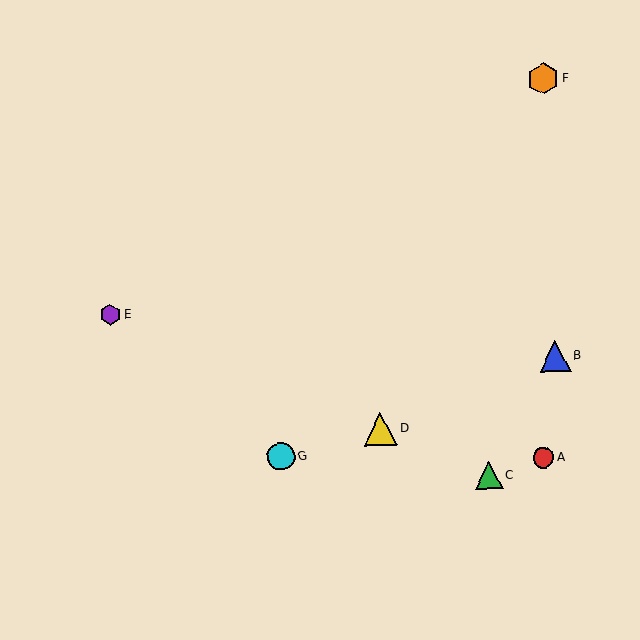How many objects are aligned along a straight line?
3 objects (C, D, E) are aligned along a straight line.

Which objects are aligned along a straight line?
Objects C, D, E are aligned along a straight line.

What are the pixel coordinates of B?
Object B is at (555, 356).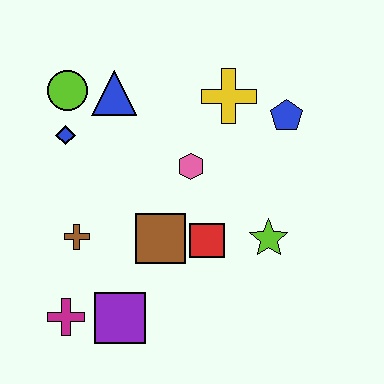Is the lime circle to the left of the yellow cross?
Yes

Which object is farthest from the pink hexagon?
The magenta cross is farthest from the pink hexagon.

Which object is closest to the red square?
The brown square is closest to the red square.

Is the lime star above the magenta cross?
Yes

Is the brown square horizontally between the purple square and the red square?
Yes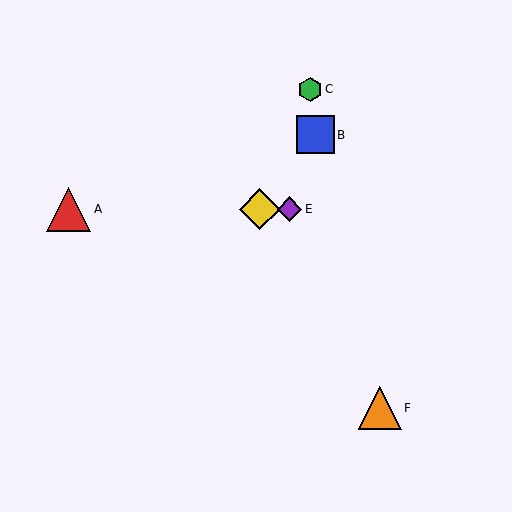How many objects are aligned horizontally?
3 objects (A, D, E) are aligned horizontally.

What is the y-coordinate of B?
Object B is at y≈135.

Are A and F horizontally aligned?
No, A is at y≈209 and F is at y≈408.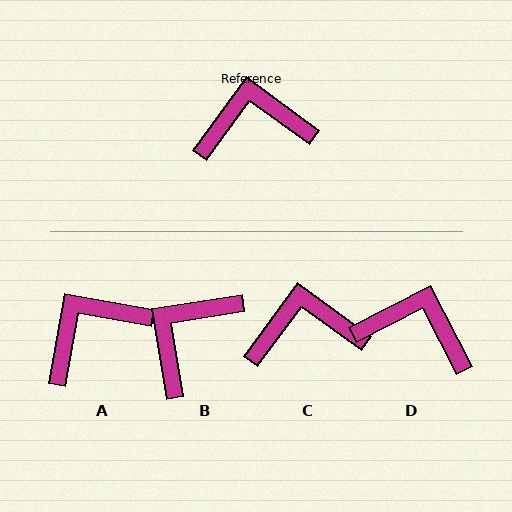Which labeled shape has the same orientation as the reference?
C.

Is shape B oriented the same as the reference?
No, it is off by about 46 degrees.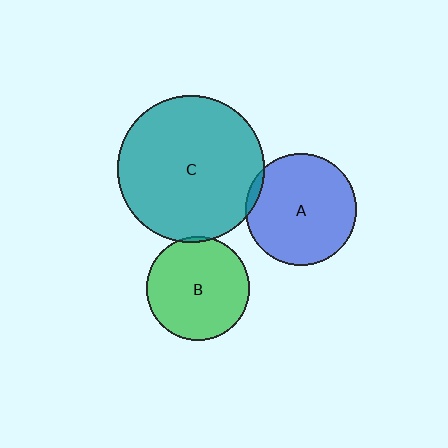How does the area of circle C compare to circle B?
Approximately 2.0 times.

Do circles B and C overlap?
Yes.